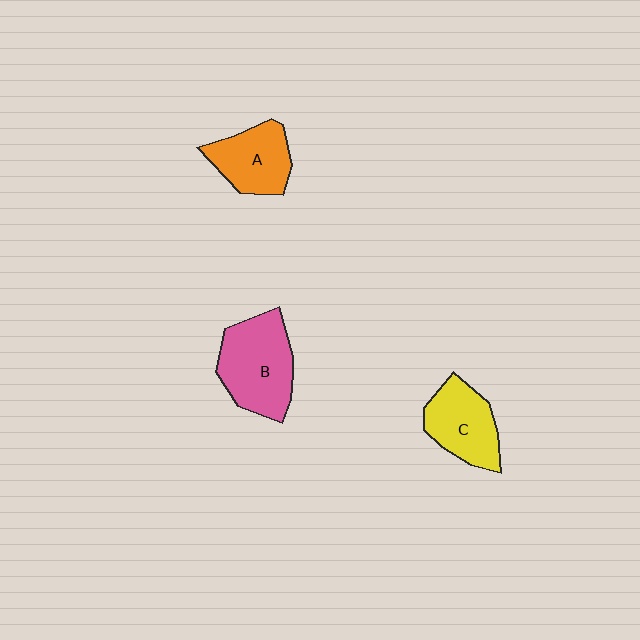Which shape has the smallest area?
Shape A (orange).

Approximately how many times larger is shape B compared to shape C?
Approximately 1.3 times.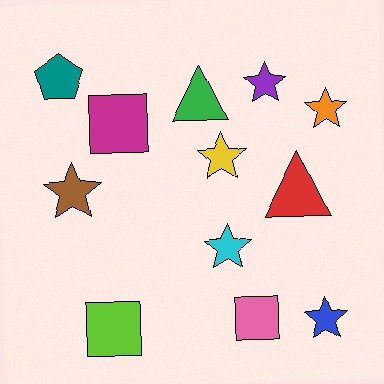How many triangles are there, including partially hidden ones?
There are 2 triangles.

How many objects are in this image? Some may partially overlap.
There are 12 objects.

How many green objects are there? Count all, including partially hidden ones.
There is 1 green object.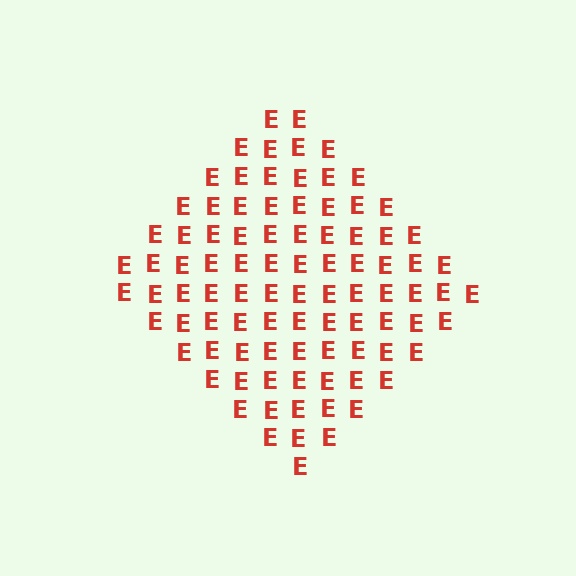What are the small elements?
The small elements are letter E's.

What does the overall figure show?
The overall figure shows a diamond.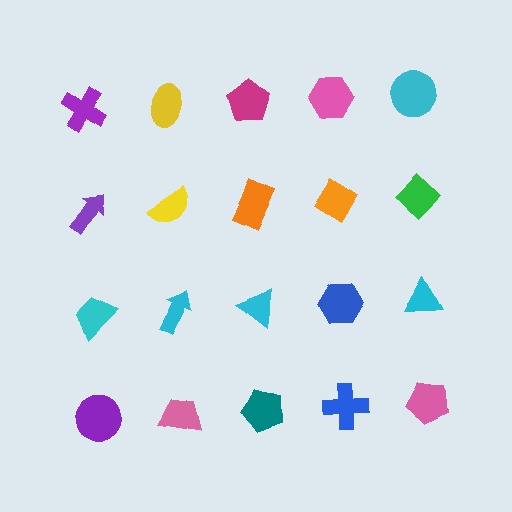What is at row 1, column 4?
A pink hexagon.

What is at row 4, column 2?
A pink trapezoid.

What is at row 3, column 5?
A cyan triangle.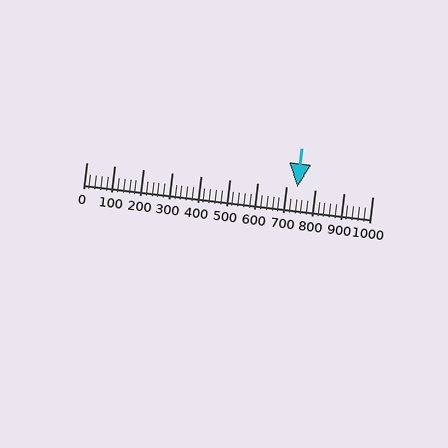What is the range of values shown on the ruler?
The ruler shows values from 0 to 1000.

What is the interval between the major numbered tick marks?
The major tick marks are spaced 100 units apart.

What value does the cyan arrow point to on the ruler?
The cyan arrow points to approximately 738.